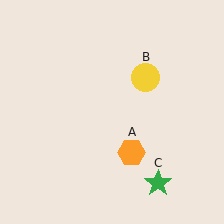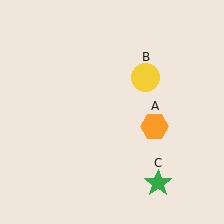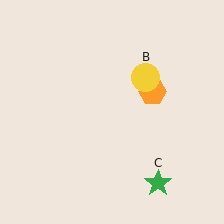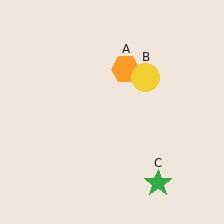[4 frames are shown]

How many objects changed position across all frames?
1 object changed position: orange hexagon (object A).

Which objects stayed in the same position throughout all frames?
Yellow circle (object B) and green star (object C) remained stationary.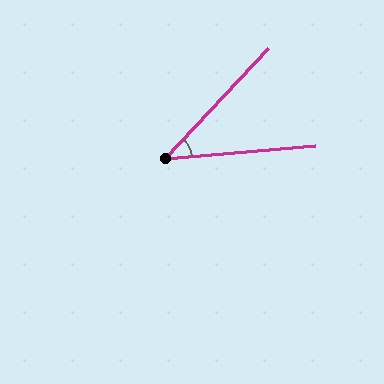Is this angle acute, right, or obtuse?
It is acute.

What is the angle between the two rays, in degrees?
Approximately 42 degrees.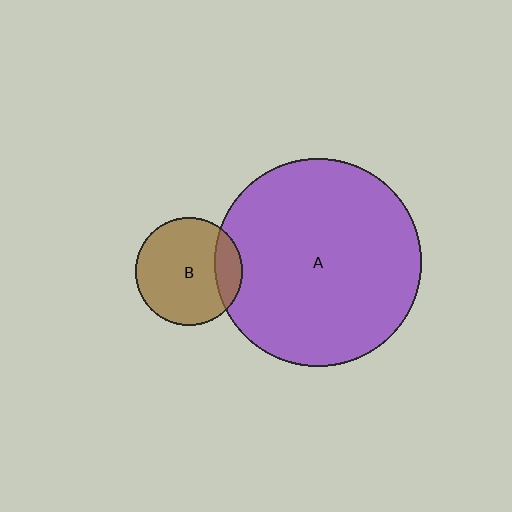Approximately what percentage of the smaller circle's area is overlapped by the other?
Approximately 15%.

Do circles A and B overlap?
Yes.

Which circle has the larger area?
Circle A (purple).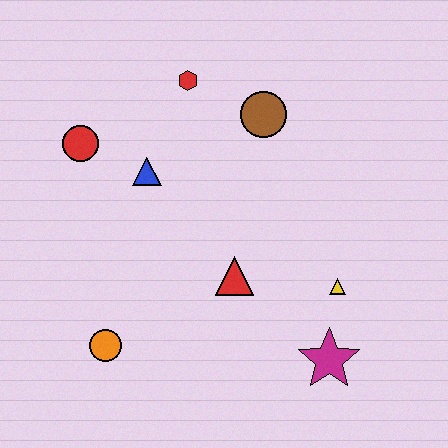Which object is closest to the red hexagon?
The brown circle is closest to the red hexagon.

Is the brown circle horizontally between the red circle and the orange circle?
No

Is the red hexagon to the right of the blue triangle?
Yes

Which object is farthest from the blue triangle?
The magenta star is farthest from the blue triangle.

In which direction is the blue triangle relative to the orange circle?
The blue triangle is above the orange circle.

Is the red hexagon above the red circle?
Yes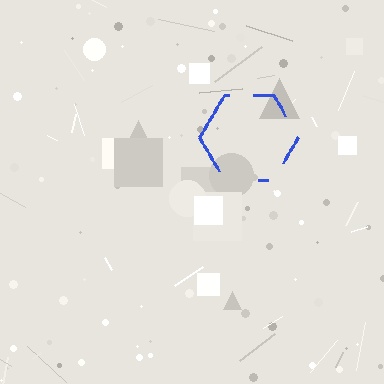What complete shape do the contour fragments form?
The contour fragments form a hexagon.